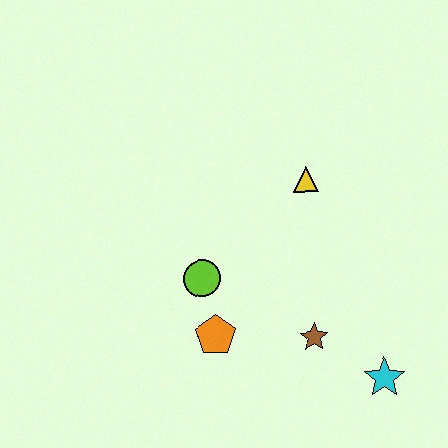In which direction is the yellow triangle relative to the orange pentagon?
The yellow triangle is above the orange pentagon.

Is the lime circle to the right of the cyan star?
No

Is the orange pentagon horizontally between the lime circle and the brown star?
Yes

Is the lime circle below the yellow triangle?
Yes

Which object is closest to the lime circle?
The orange pentagon is closest to the lime circle.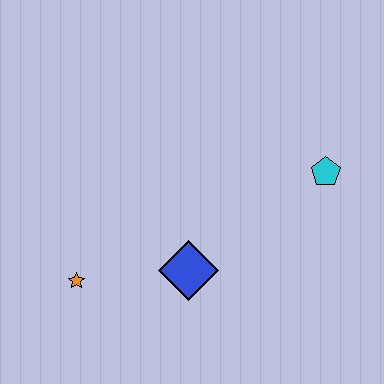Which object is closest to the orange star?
The blue diamond is closest to the orange star.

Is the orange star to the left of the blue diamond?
Yes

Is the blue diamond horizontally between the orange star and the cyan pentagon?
Yes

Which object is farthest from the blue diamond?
The cyan pentagon is farthest from the blue diamond.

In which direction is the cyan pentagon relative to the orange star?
The cyan pentagon is to the right of the orange star.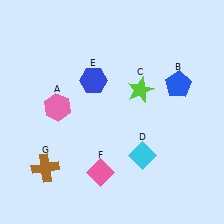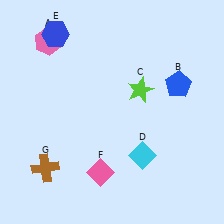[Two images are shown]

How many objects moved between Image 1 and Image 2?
2 objects moved between the two images.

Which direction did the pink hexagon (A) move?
The pink hexagon (A) moved up.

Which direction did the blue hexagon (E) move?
The blue hexagon (E) moved up.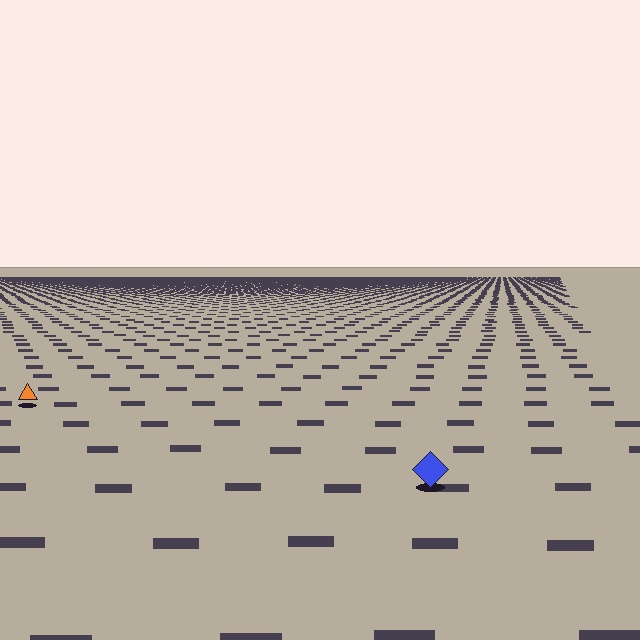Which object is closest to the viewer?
The blue diamond is closest. The texture marks near it are larger and more spread out.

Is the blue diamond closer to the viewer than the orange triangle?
Yes. The blue diamond is closer — you can tell from the texture gradient: the ground texture is coarser near it.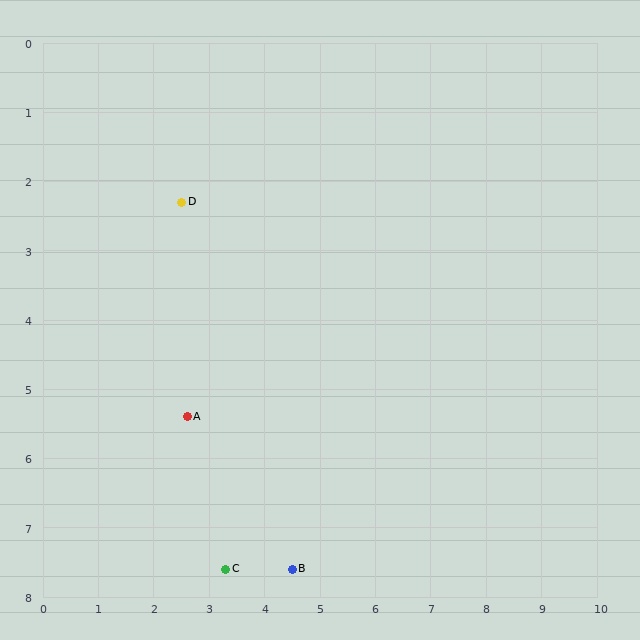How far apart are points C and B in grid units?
Points C and B are about 1.2 grid units apart.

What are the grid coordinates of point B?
Point B is at approximately (4.5, 7.6).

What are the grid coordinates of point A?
Point A is at approximately (2.6, 5.4).